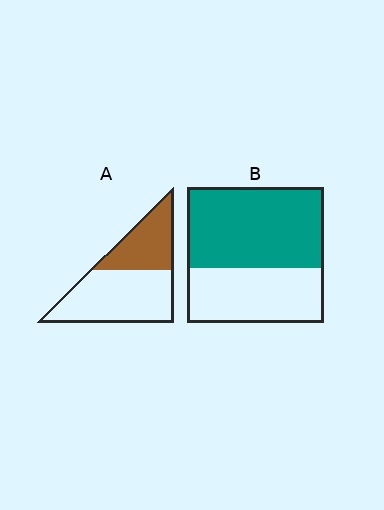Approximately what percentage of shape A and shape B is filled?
A is approximately 35% and B is approximately 60%.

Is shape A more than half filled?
No.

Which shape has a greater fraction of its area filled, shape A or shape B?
Shape B.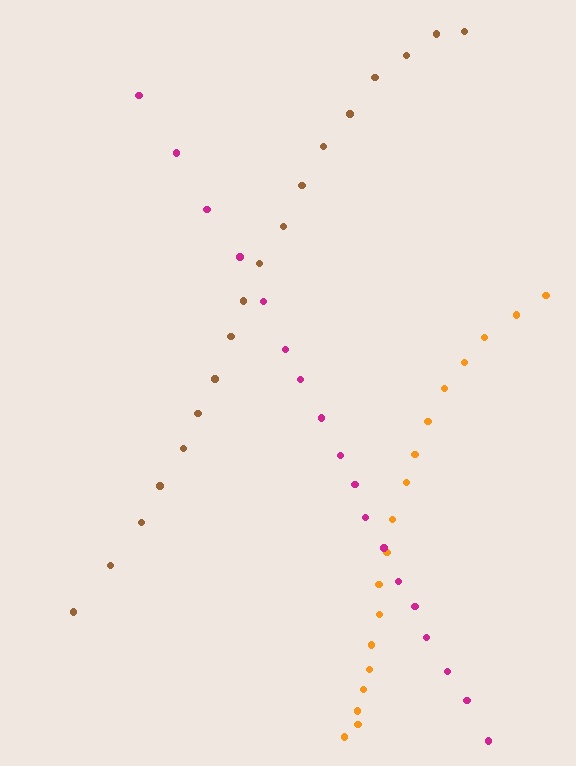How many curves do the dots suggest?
There are 3 distinct paths.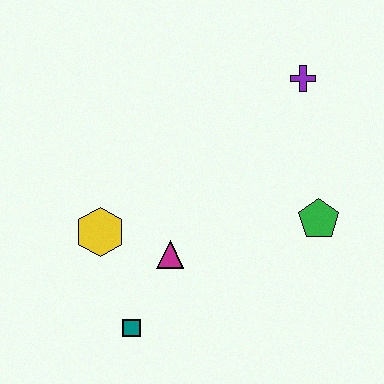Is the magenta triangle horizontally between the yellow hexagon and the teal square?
No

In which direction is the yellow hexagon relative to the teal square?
The yellow hexagon is above the teal square.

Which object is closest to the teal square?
The magenta triangle is closest to the teal square.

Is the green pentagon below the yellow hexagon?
No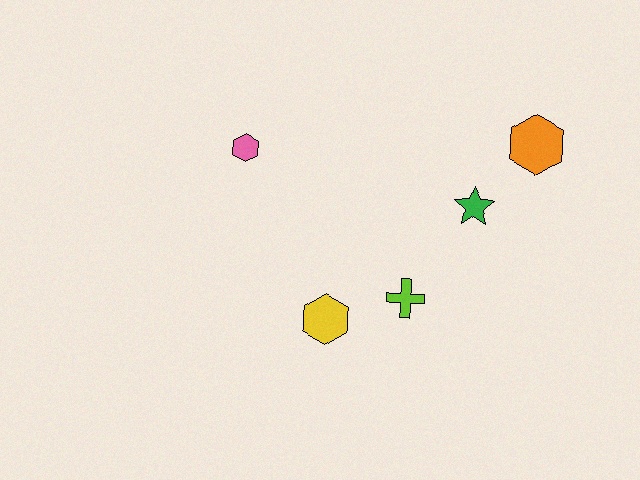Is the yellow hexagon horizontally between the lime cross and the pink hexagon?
Yes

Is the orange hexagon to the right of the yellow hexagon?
Yes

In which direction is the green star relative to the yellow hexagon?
The green star is to the right of the yellow hexagon.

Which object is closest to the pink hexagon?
The yellow hexagon is closest to the pink hexagon.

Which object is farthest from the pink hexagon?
The orange hexagon is farthest from the pink hexagon.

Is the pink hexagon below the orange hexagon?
Yes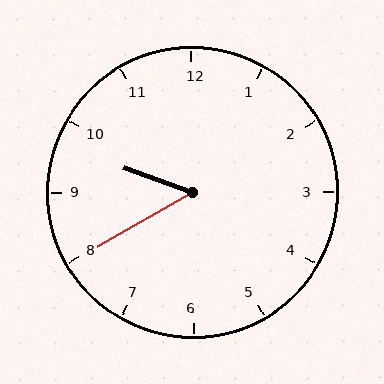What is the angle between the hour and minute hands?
Approximately 50 degrees.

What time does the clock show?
9:40.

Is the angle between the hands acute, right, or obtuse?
It is acute.